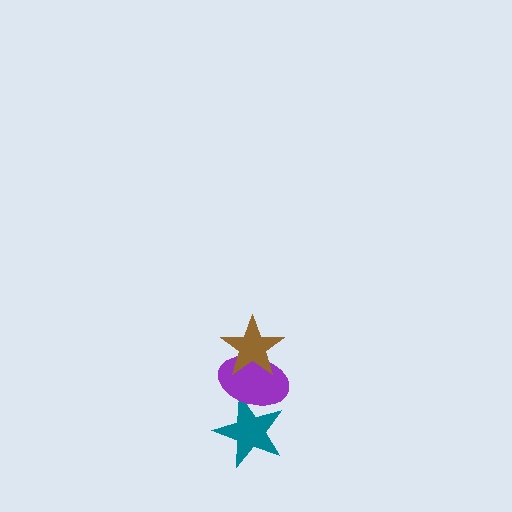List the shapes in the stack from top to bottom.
From top to bottom: the brown star, the purple ellipse, the teal star.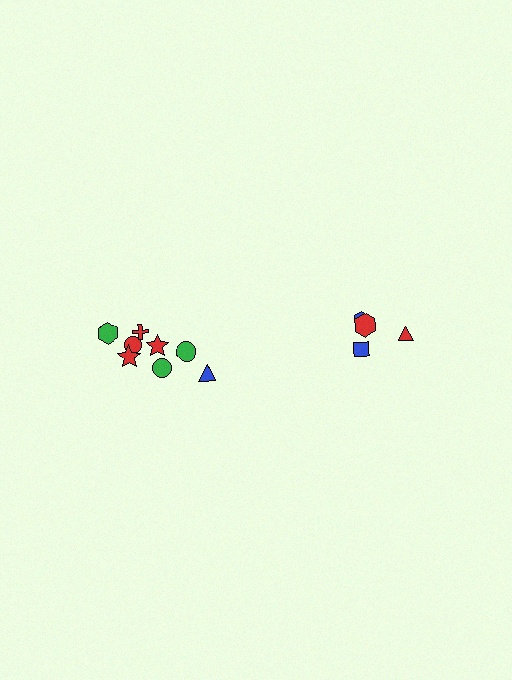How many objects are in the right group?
There are 4 objects.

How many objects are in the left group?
There are 8 objects.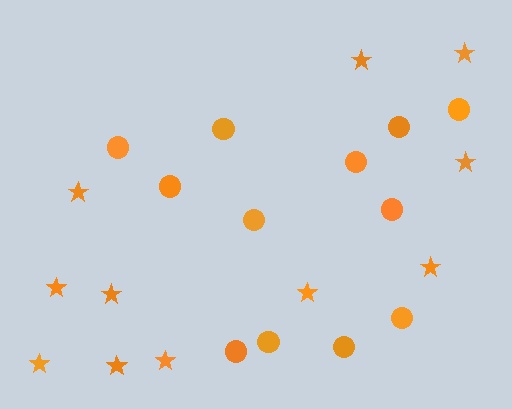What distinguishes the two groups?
There are 2 groups: one group of stars (11) and one group of circles (12).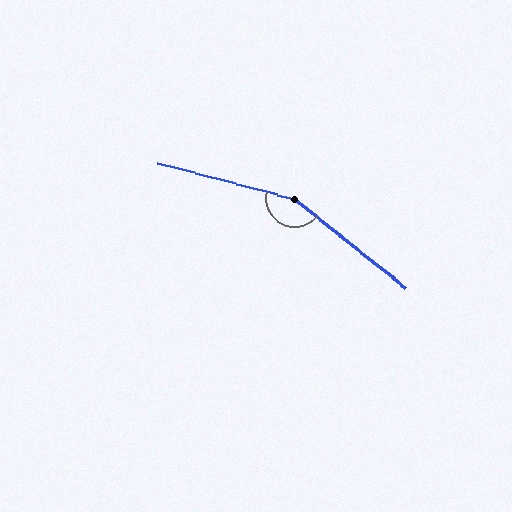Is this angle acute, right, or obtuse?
It is obtuse.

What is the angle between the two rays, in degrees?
Approximately 156 degrees.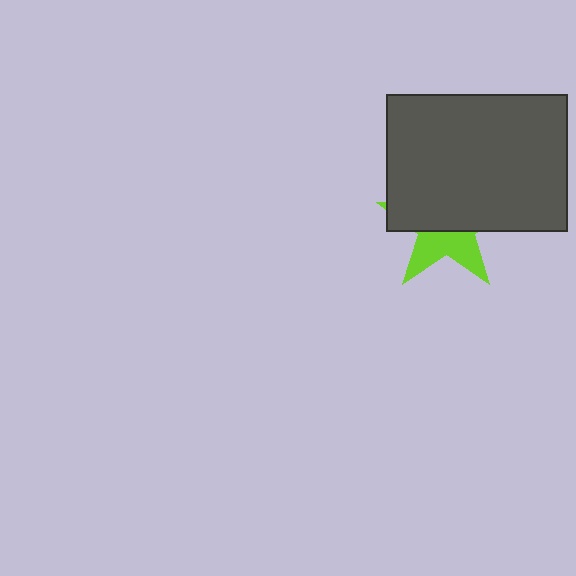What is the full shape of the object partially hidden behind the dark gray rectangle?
The partially hidden object is a lime star.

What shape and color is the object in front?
The object in front is a dark gray rectangle.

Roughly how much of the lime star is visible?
A small part of it is visible (roughly 39%).